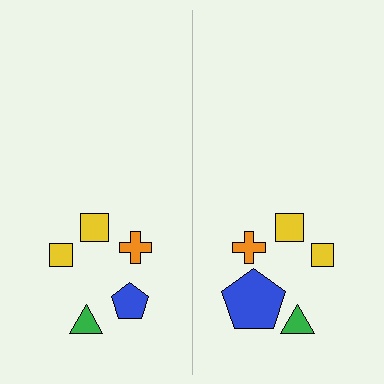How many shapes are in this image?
There are 10 shapes in this image.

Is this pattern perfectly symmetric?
No, the pattern is not perfectly symmetric. The blue pentagon on the right side has a different size than its mirror counterpart.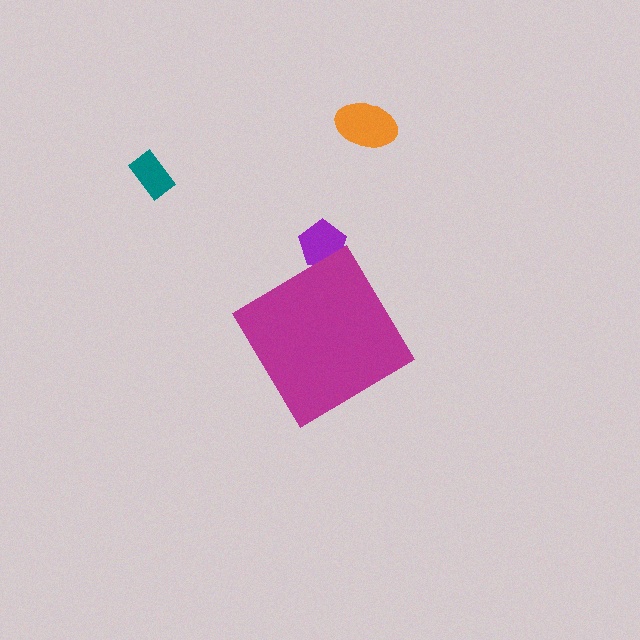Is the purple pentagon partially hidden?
Yes, the purple pentagon is partially hidden behind the magenta diamond.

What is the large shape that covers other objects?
A magenta diamond.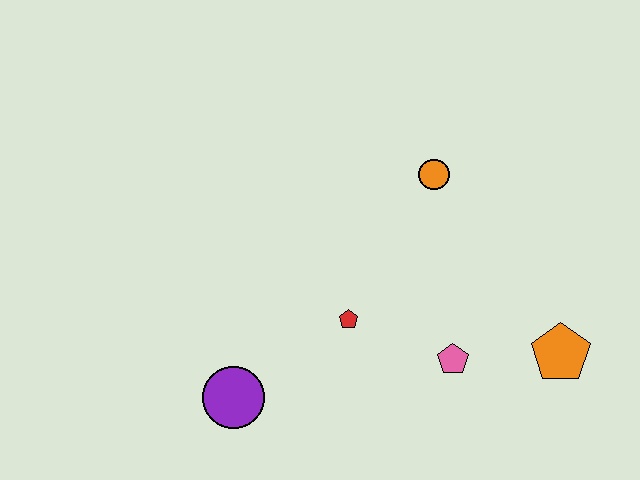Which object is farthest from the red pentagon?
The orange pentagon is farthest from the red pentagon.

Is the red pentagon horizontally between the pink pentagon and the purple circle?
Yes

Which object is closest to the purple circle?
The red pentagon is closest to the purple circle.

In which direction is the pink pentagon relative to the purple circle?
The pink pentagon is to the right of the purple circle.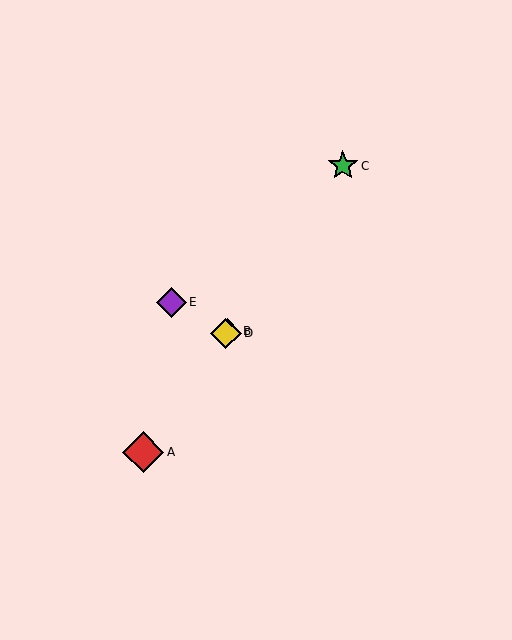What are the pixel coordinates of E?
Object E is at (172, 302).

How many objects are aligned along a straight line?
4 objects (A, B, C, D) are aligned along a straight line.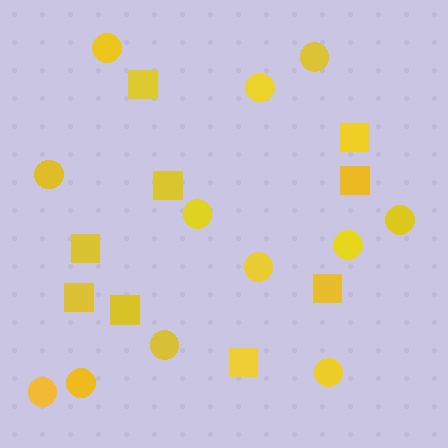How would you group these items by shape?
There are 2 groups: one group of squares (9) and one group of circles (12).